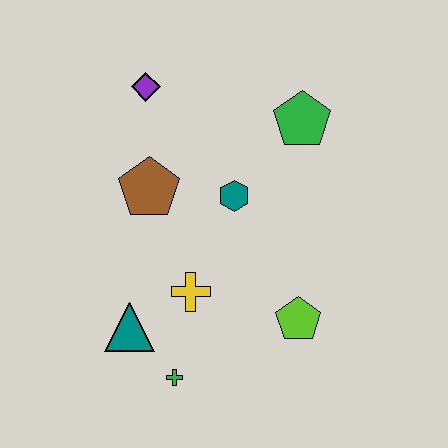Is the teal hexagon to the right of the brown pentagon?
Yes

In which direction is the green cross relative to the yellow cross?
The green cross is below the yellow cross.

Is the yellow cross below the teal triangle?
No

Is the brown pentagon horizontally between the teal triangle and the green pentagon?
Yes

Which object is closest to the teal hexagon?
The brown pentagon is closest to the teal hexagon.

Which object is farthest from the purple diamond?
The green cross is farthest from the purple diamond.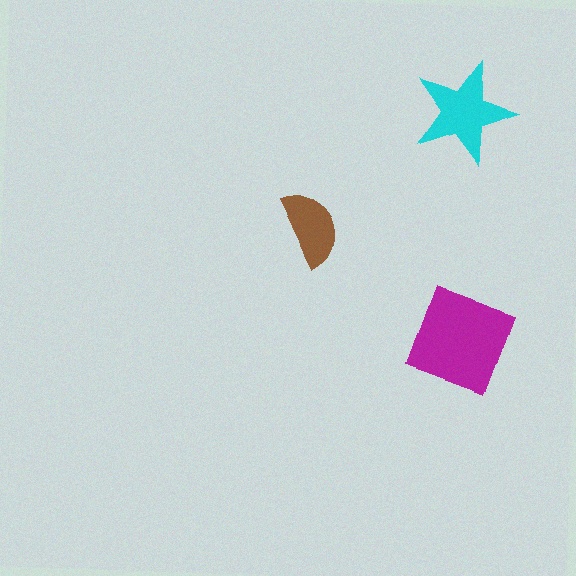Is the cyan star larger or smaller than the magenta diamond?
Smaller.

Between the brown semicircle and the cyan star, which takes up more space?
The cyan star.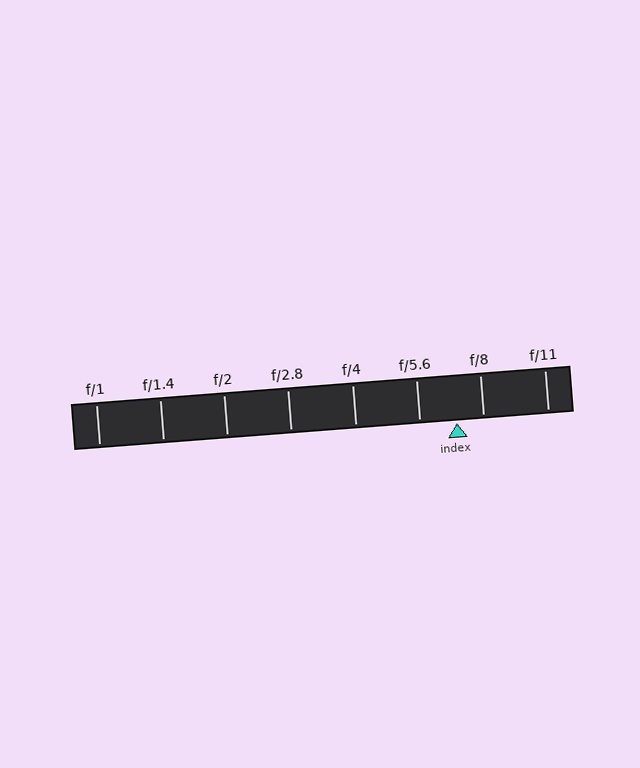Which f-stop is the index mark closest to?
The index mark is closest to f/8.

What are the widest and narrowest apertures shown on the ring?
The widest aperture shown is f/1 and the narrowest is f/11.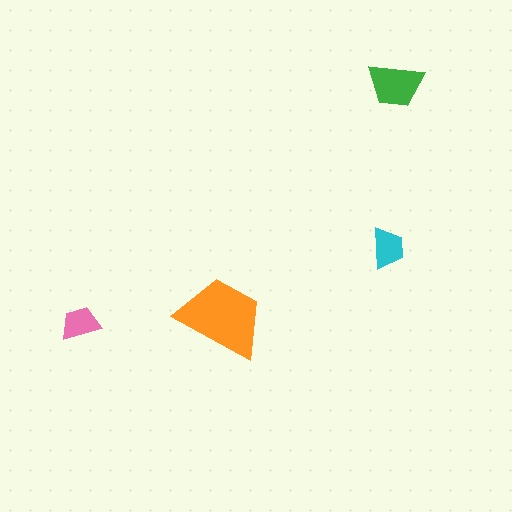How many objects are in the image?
There are 4 objects in the image.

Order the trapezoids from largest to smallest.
the orange one, the green one, the cyan one, the pink one.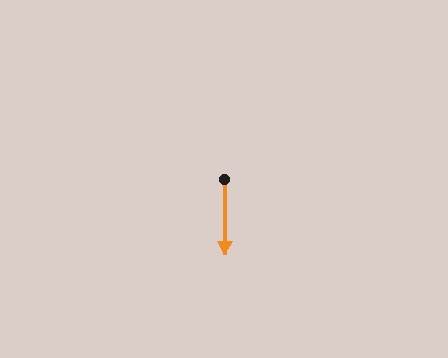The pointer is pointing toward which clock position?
Roughly 6 o'clock.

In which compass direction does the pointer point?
South.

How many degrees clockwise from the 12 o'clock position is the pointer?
Approximately 179 degrees.